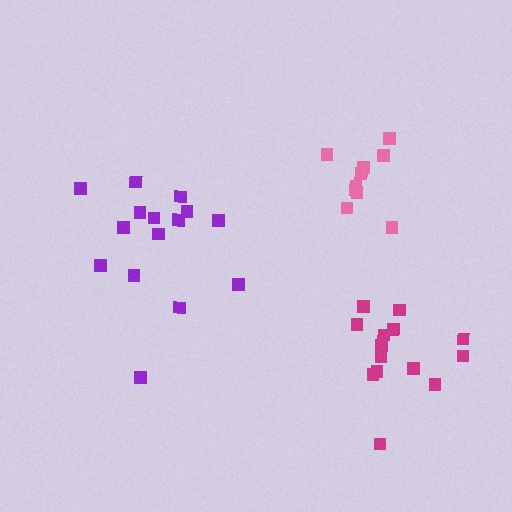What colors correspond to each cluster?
The clusters are colored: magenta, pink, purple.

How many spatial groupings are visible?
There are 3 spatial groupings.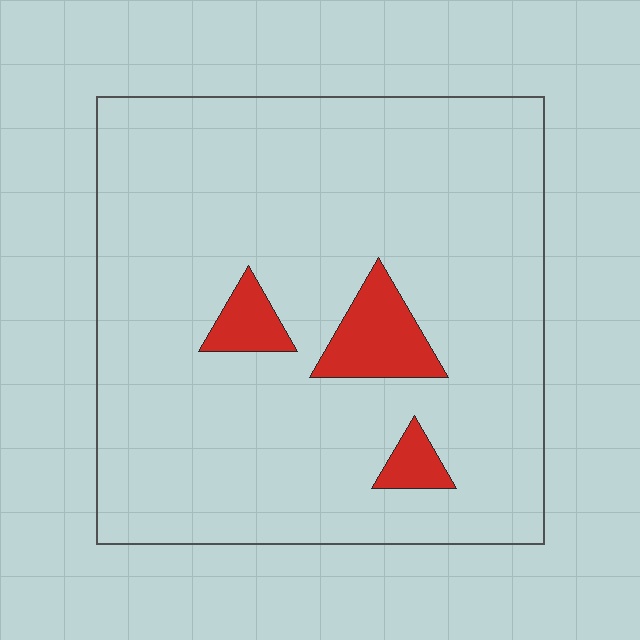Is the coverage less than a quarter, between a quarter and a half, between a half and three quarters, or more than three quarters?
Less than a quarter.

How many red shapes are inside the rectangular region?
3.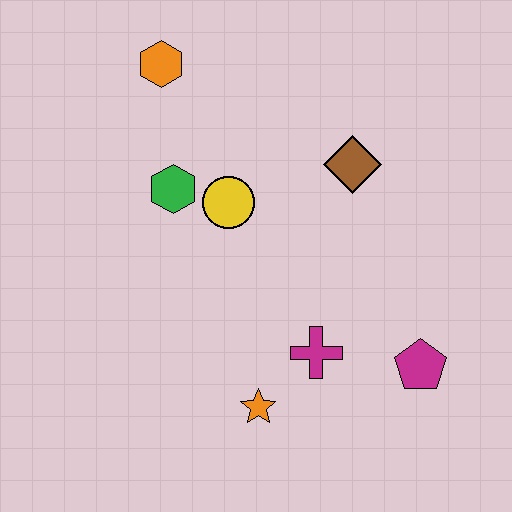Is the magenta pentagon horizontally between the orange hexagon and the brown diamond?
No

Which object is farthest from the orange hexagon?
The magenta pentagon is farthest from the orange hexagon.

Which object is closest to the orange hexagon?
The green hexagon is closest to the orange hexagon.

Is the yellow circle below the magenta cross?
No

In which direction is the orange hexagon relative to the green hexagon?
The orange hexagon is above the green hexagon.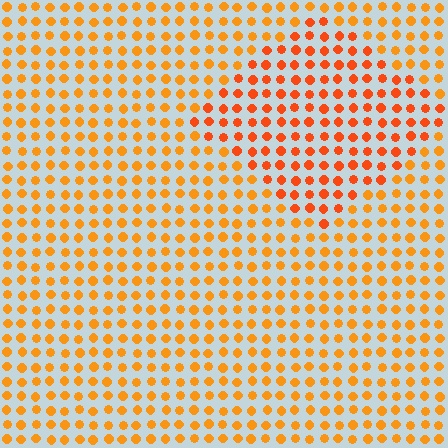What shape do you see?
I see a diamond.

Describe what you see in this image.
The image is filled with small orange elements in a uniform arrangement. A diamond-shaped region is visible where the elements are tinted to a slightly different hue, forming a subtle color boundary.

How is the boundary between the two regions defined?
The boundary is defined purely by a slight shift in hue (about 20 degrees). Spacing, size, and orientation are identical on both sides.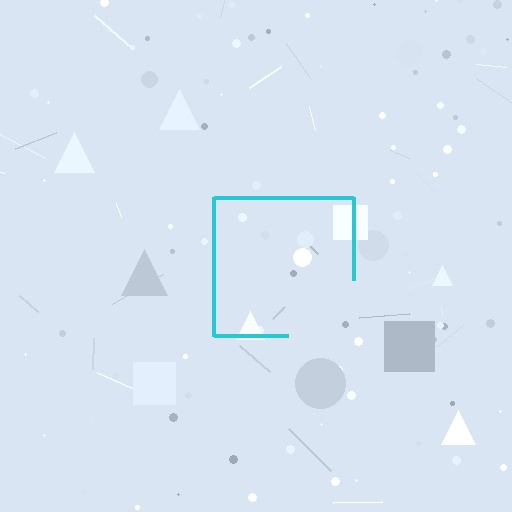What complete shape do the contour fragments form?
The contour fragments form a square.